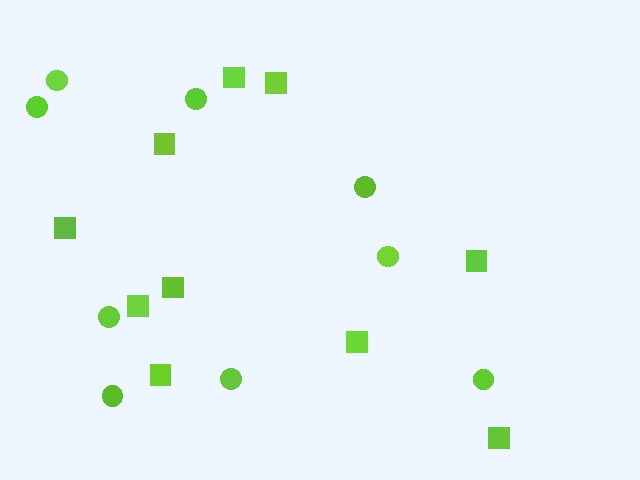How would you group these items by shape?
There are 2 groups: one group of squares (10) and one group of circles (9).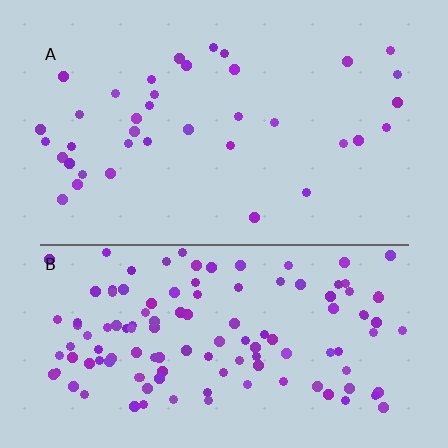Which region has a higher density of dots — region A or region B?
B (the bottom).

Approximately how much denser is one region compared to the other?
Approximately 3.3× — region B over region A.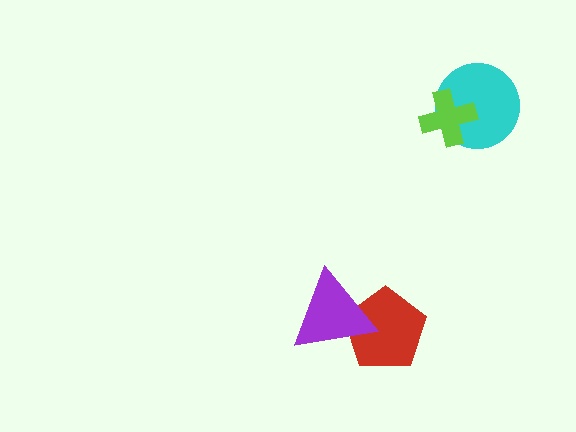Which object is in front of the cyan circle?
The lime cross is in front of the cyan circle.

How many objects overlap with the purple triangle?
1 object overlaps with the purple triangle.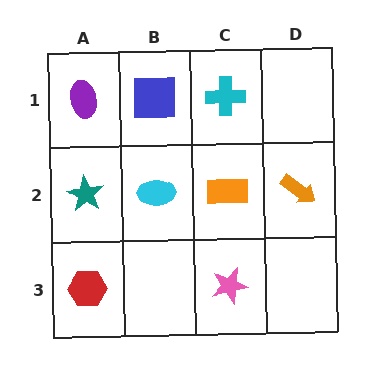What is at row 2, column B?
A cyan ellipse.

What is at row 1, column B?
A blue square.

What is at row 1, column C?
A cyan cross.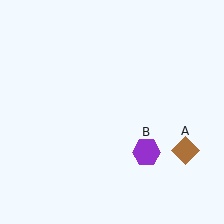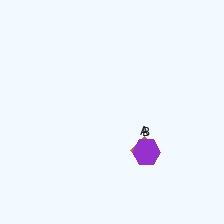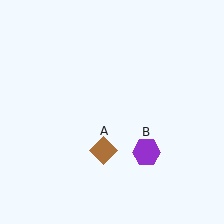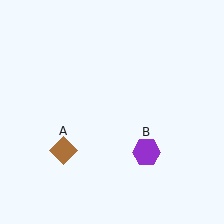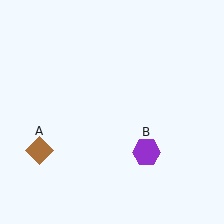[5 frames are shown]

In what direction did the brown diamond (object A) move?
The brown diamond (object A) moved left.